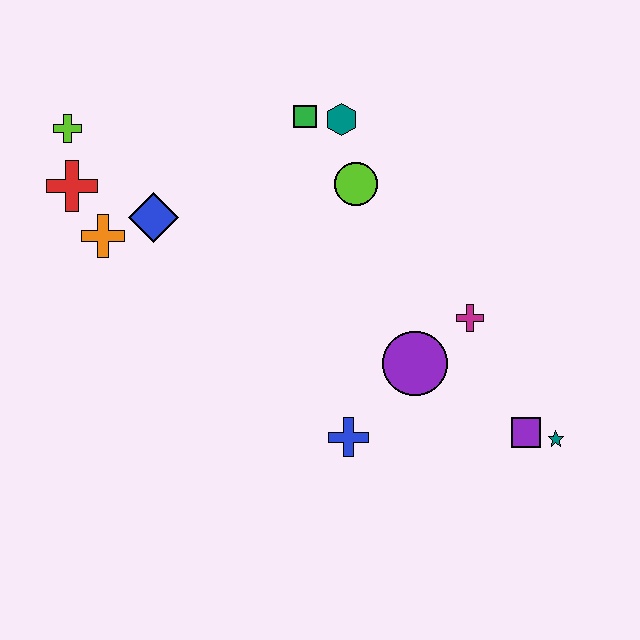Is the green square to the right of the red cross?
Yes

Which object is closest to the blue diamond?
The orange cross is closest to the blue diamond.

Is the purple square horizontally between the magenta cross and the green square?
No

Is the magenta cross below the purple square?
No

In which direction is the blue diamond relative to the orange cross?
The blue diamond is to the right of the orange cross.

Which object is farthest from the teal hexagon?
The teal star is farthest from the teal hexagon.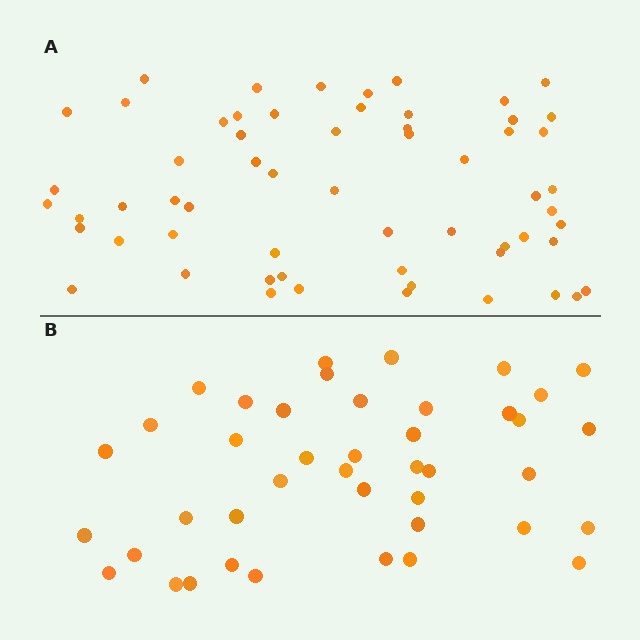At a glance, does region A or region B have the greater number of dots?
Region A (the top region) has more dots.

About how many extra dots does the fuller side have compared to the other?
Region A has approximately 20 more dots than region B.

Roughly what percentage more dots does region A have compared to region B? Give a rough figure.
About 45% more.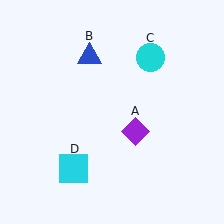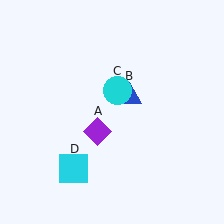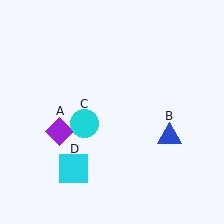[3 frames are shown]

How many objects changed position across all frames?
3 objects changed position: purple diamond (object A), blue triangle (object B), cyan circle (object C).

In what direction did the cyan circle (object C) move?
The cyan circle (object C) moved down and to the left.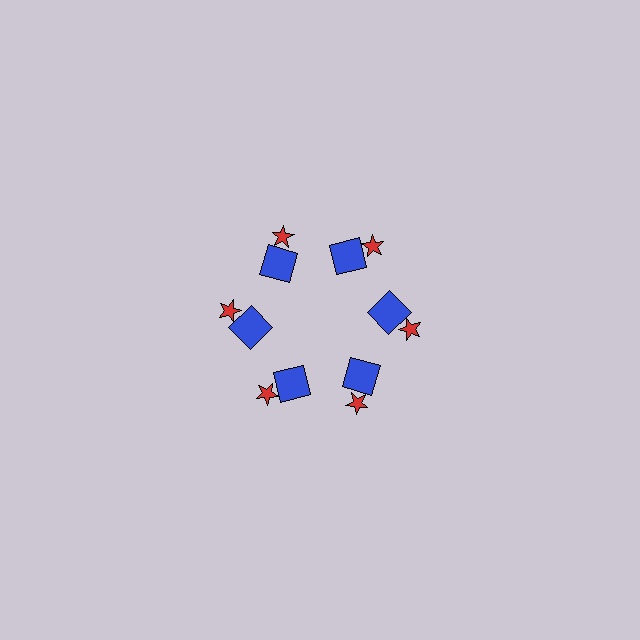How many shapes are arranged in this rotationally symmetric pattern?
There are 12 shapes, arranged in 6 groups of 2.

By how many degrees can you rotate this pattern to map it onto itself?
The pattern maps onto itself every 60 degrees of rotation.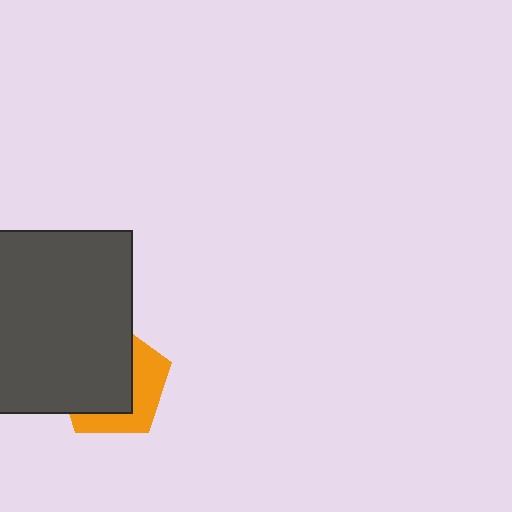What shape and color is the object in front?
The object in front is a dark gray square.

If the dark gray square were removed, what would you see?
You would see the complete orange pentagon.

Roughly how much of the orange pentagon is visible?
A small part of it is visible (roughly 39%).